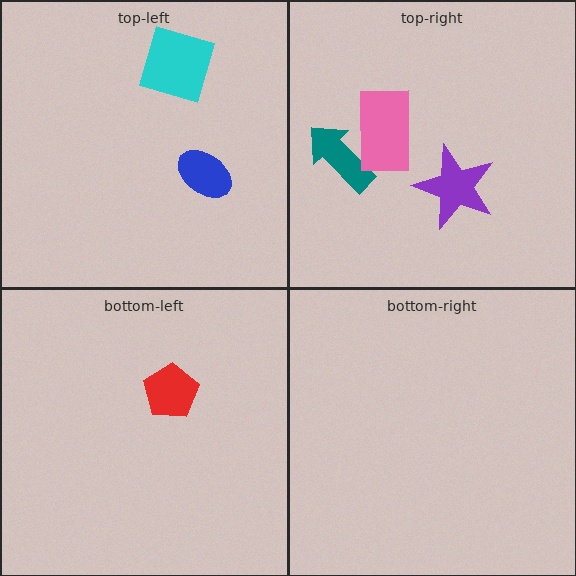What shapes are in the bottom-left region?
The red pentagon.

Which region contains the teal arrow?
The top-right region.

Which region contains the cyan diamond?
The top-left region.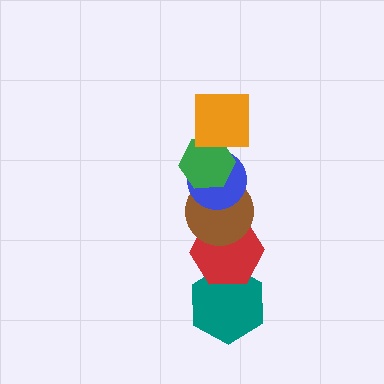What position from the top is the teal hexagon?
The teal hexagon is 6th from the top.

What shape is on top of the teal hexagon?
The red hexagon is on top of the teal hexagon.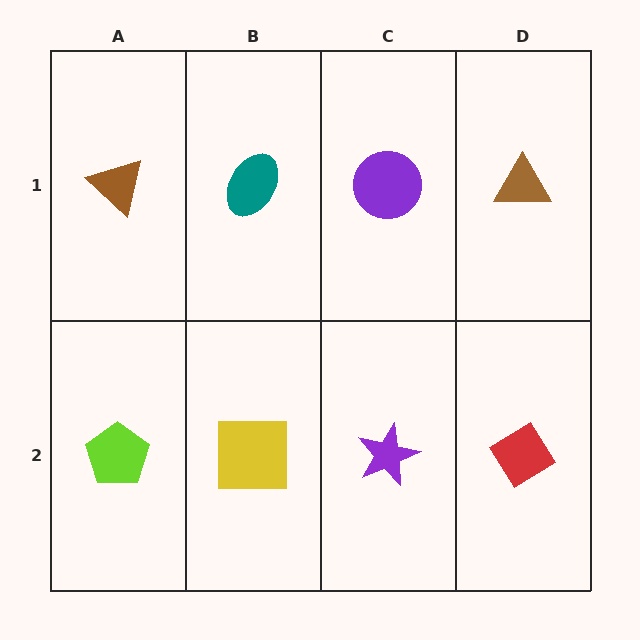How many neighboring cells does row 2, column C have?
3.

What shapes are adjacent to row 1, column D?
A red diamond (row 2, column D), a purple circle (row 1, column C).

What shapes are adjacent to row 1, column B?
A yellow square (row 2, column B), a brown triangle (row 1, column A), a purple circle (row 1, column C).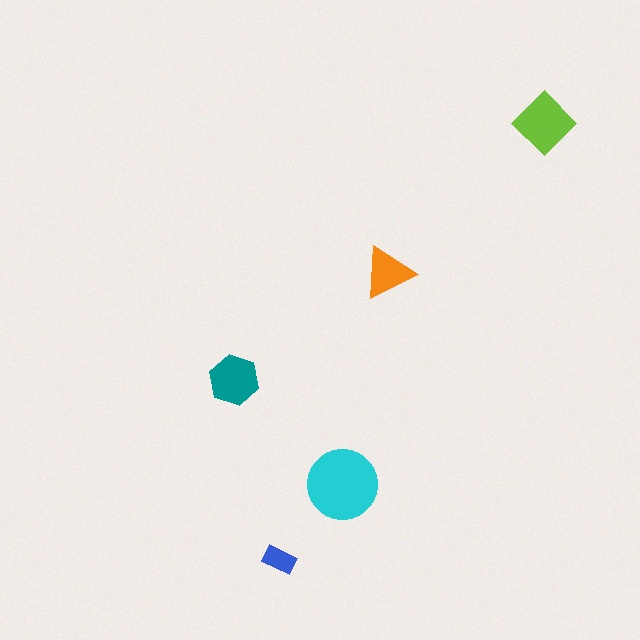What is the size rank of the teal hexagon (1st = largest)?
3rd.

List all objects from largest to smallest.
The cyan circle, the lime diamond, the teal hexagon, the orange triangle, the blue rectangle.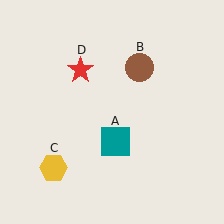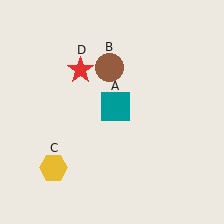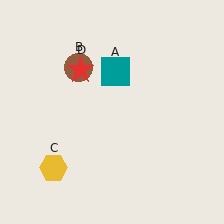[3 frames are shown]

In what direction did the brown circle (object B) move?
The brown circle (object B) moved left.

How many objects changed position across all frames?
2 objects changed position: teal square (object A), brown circle (object B).